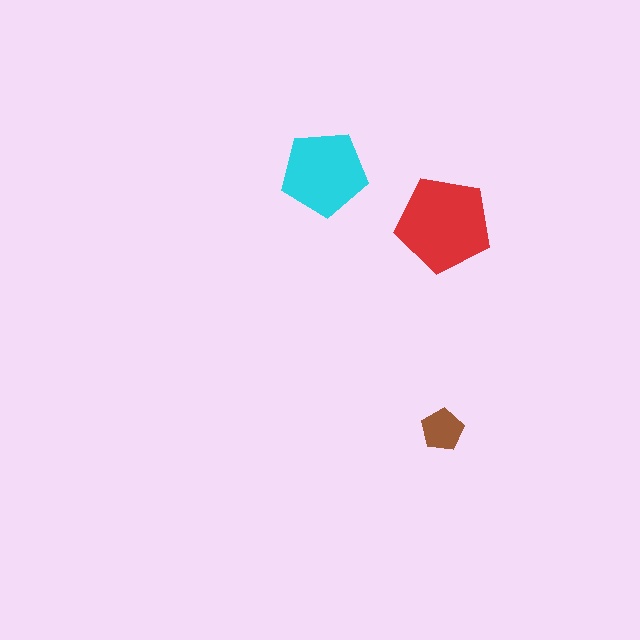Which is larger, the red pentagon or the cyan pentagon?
The red one.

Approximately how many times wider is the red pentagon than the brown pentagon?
About 2.5 times wider.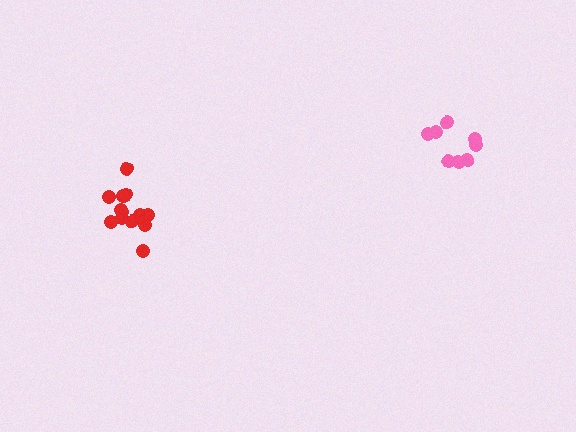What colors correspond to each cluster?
The clusters are colored: red, pink.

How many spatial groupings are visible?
There are 2 spatial groupings.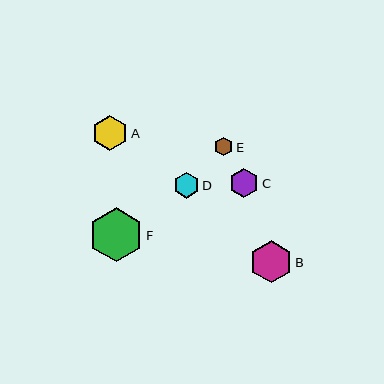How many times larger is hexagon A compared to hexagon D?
Hexagon A is approximately 1.4 times the size of hexagon D.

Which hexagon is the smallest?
Hexagon E is the smallest with a size of approximately 19 pixels.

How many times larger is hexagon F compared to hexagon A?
Hexagon F is approximately 1.5 times the size of hexagon A.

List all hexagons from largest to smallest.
From largest to smallest: F, B, A, C, D, E.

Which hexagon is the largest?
Hexagon F is the largest with a size of approximately 54 pixels.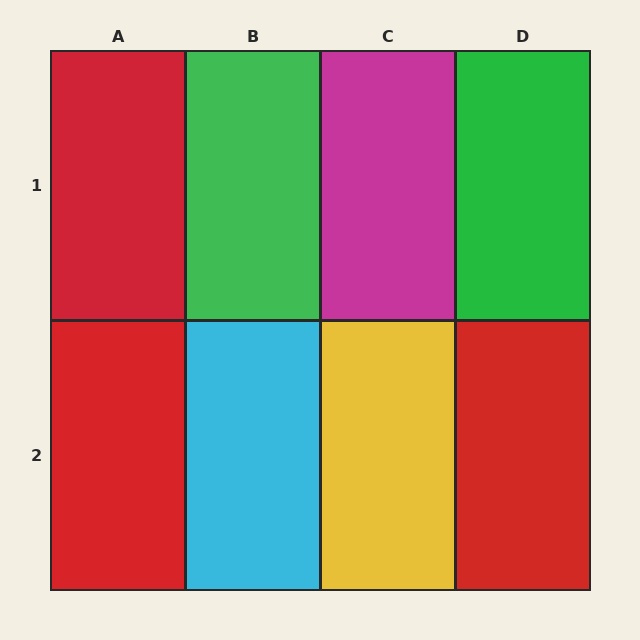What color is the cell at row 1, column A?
Red.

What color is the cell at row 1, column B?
Green.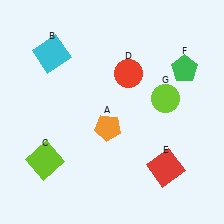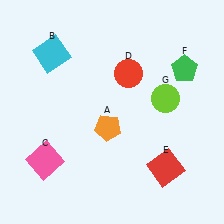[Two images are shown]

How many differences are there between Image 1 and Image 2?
There is 1 difference between the two images.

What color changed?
The square (C) changed from lime in Image 1 to pink in Image 2.